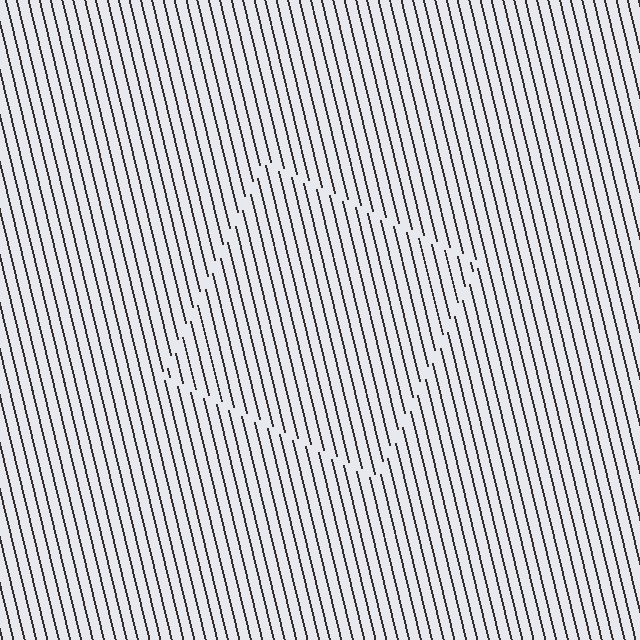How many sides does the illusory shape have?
4 sides — the line-ends trace a square.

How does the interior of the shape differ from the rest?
The interior of the shape contains the same grating, shifted by half a period — the contour is defined by the phase discontinuity where line-ends from the inner and outer gratings abut.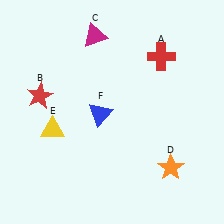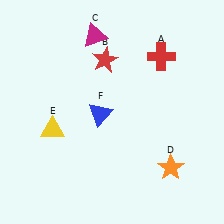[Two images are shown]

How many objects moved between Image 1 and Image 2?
1 object moved between the two images.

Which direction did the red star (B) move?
The red star (B) moved right.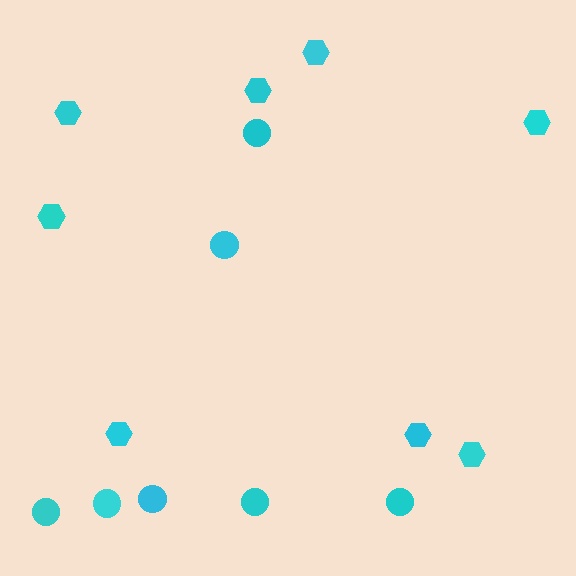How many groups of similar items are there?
There are 2 groups: one group of hexagons (8) and one group of circles (7).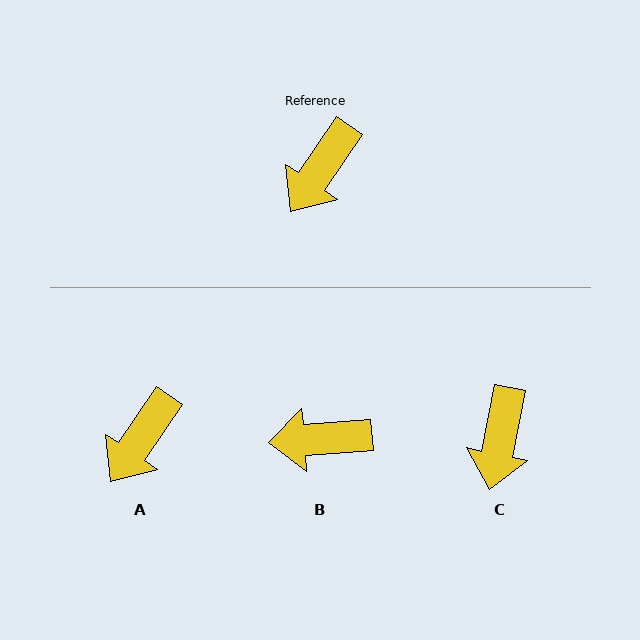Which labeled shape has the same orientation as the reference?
A.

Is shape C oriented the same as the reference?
No, it is off by about 23 degrees.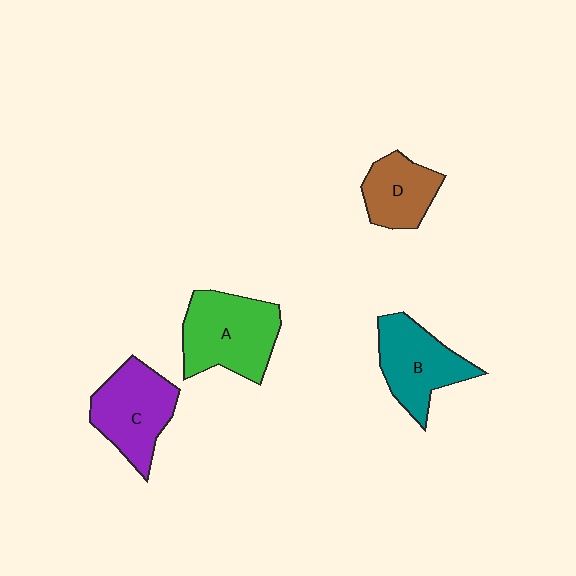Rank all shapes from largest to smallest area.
From largest to smallest: A (green), C (purple), B (teal), D (brown).